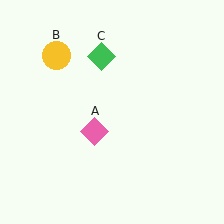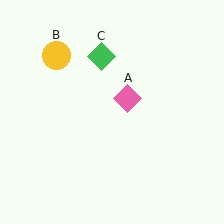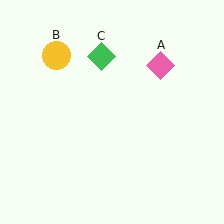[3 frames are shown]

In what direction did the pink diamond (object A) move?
The pink diamond (object A) moved up and to the right.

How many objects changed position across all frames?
1 object changed position: pink diamond (object A).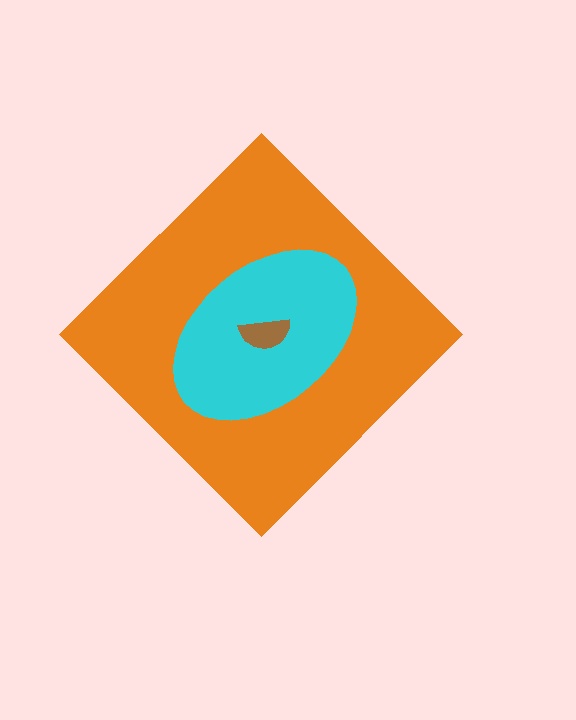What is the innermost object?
The brown semicircle.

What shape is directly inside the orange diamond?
The cyan ellipse.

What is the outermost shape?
The orange diamond.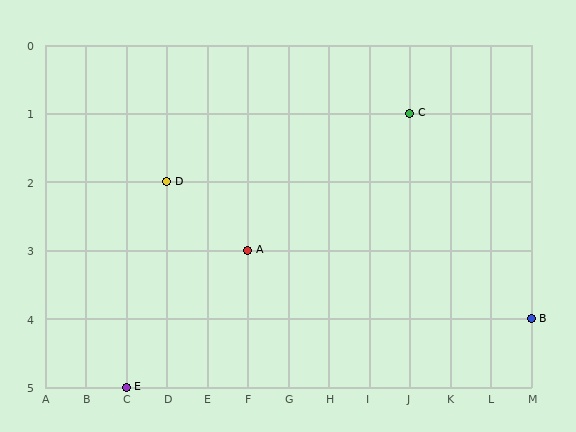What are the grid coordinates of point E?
Point E is at grid coordinates (C, 5).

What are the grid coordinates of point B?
Point B is at grid coordinates (M, 4).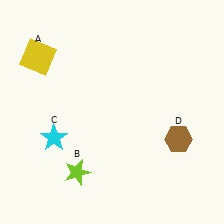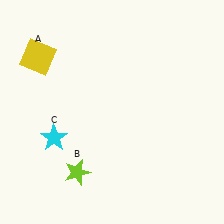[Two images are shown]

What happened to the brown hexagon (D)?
The brown hexagon (D) was removed in Image 2. It was in the bottom-right area of Image 1.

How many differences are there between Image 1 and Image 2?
There is 1 difference between the two images.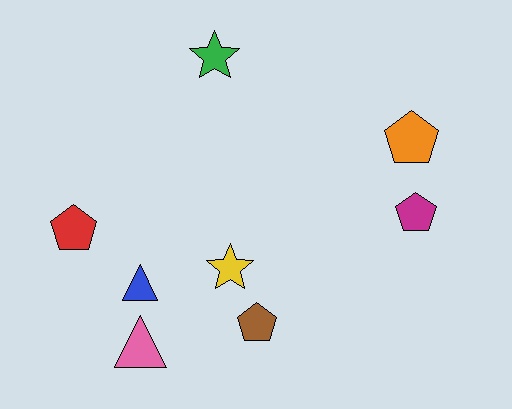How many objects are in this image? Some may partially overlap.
There are 8 objects.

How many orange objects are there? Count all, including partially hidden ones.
There is 1 orange object.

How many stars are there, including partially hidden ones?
There are 2 stars.